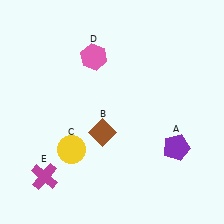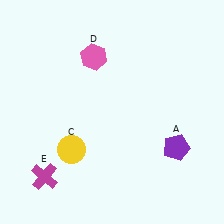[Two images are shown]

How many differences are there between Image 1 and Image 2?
There is 1 difference between the two images.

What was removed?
The brown diamond (B) was removed in Image 2.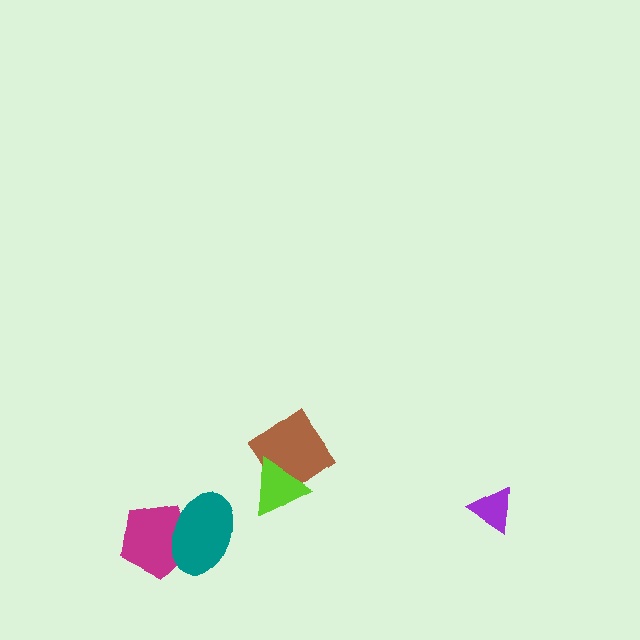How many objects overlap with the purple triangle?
0 objects overlap with the purple triangle.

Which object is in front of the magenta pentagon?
The teal ellipse is in front of the magenta pentagon.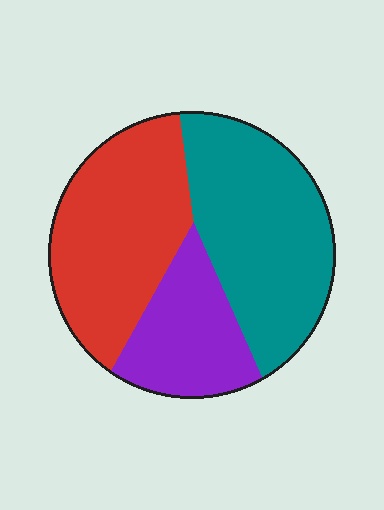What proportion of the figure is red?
Red takes up about three eighths (3/8) of the figure.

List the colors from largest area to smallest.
From largest to smallest: teal, red, purple.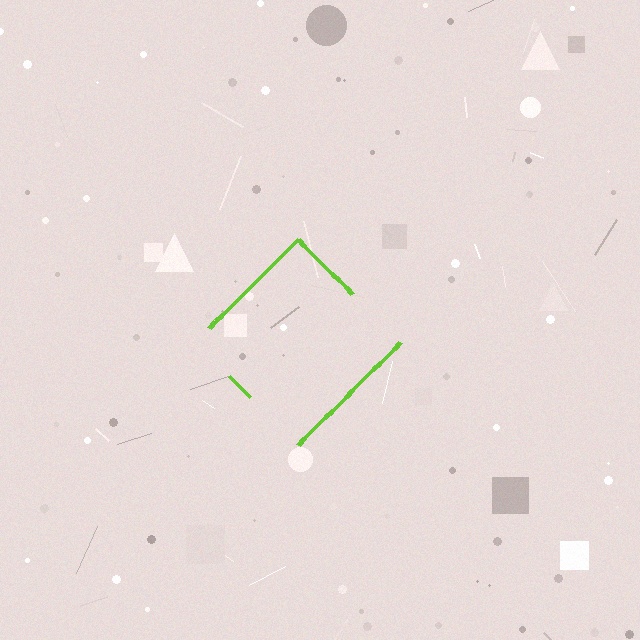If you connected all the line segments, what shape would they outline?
They would outline a diamond.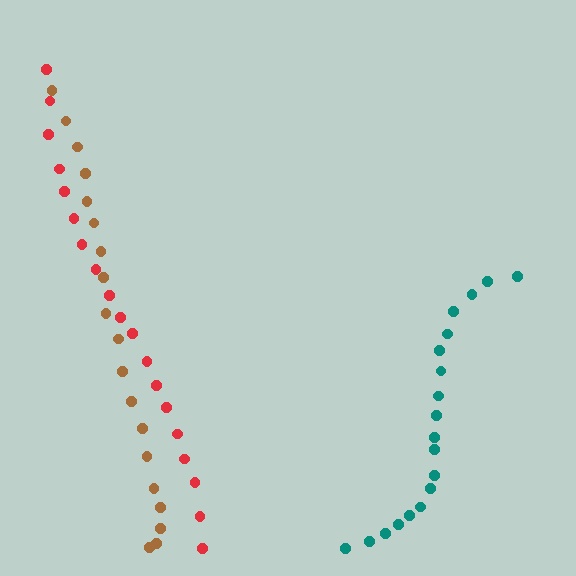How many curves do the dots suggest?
There are 3 distinct paths.